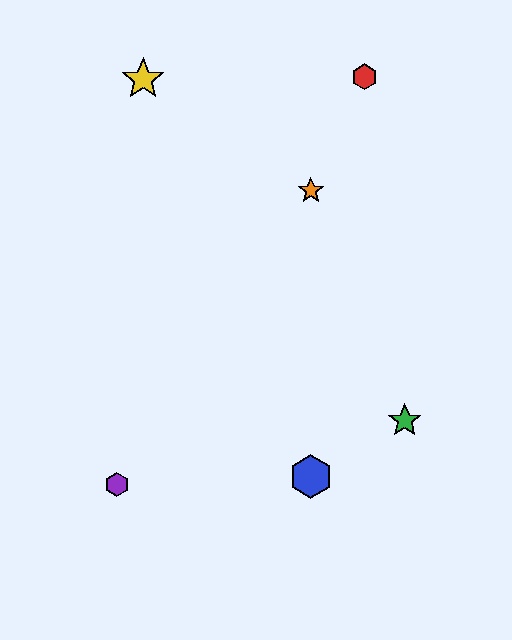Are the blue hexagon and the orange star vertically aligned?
Yes, both are at x≈311.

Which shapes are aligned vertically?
The blue hexagon, the orange star are aligned vertically.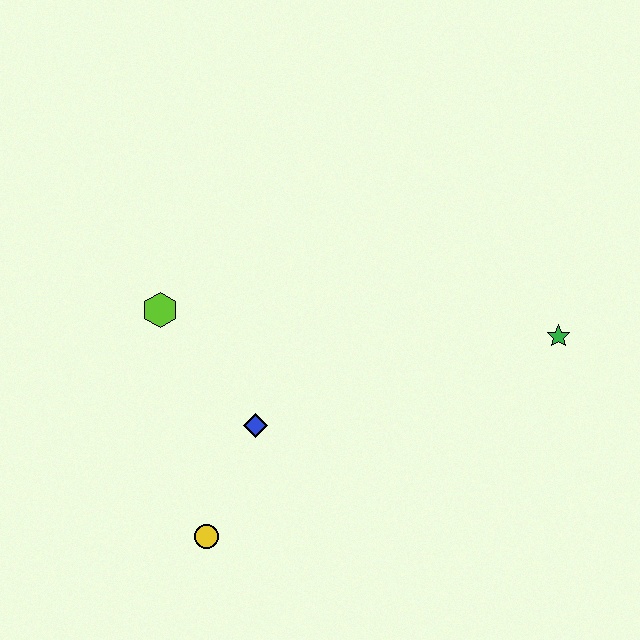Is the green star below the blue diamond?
No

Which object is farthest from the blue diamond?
The green star is farthest from the blue diamond.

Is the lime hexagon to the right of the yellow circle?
No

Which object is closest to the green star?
The blue diamond is closest to the green star.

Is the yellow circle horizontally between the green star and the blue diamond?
No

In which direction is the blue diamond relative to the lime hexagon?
The blue diamond is below the lime hexagon.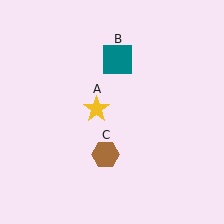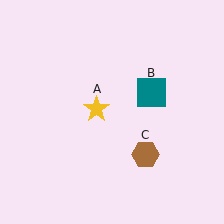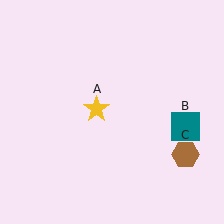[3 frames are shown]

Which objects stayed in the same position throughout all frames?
Yellow star (object A) remained stationary.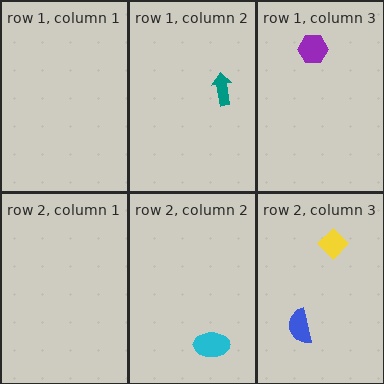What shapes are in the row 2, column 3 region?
The blue semicircle, the yellow diamond.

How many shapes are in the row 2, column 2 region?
1.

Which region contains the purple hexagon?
The row 1, column 3 region.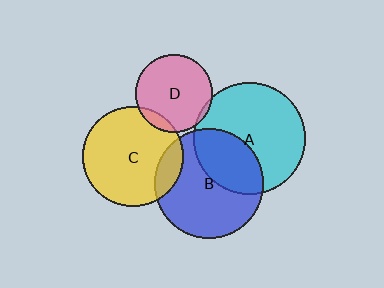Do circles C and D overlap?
Yes.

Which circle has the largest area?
Circle A (cyan).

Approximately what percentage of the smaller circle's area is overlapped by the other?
Approximately 10%.